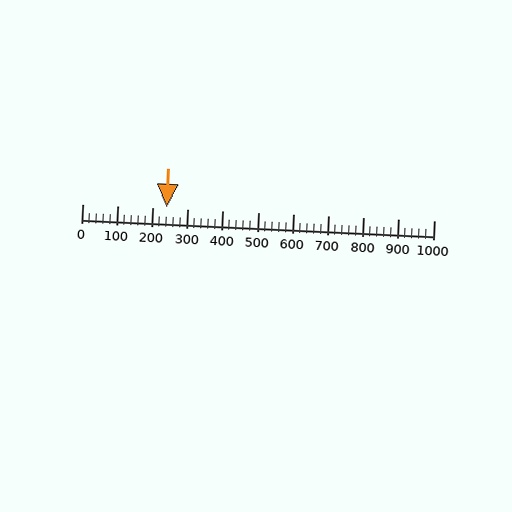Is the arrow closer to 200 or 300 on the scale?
The arrow is closer to 200.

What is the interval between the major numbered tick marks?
The major tick marks are spaced 100 units apart.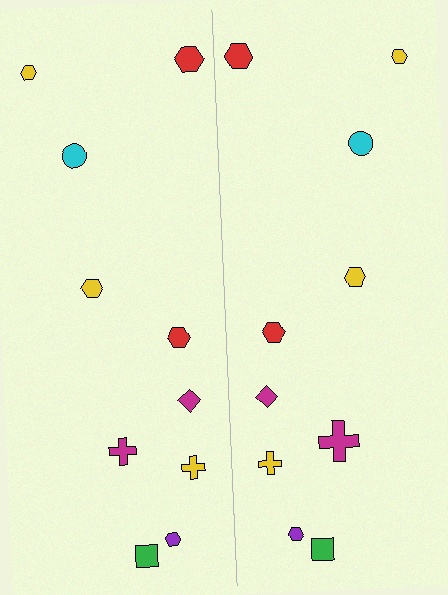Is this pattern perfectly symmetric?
No, the pattern is not perfectly symmetric. The magenta cross on the right side has a different size than its mirror counterpart.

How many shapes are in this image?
There are 20 shapes in this image.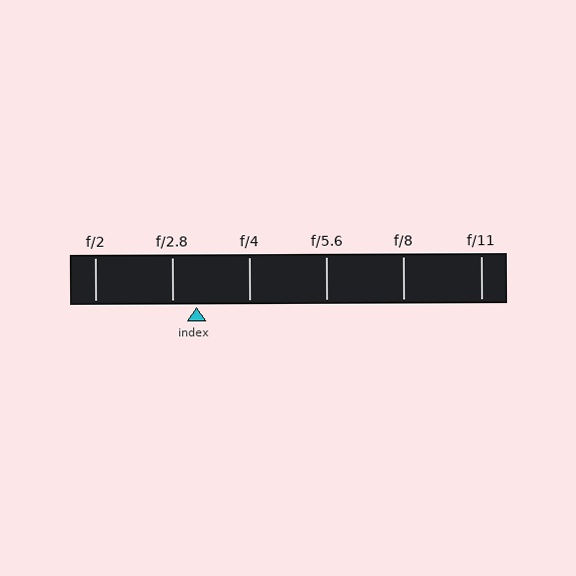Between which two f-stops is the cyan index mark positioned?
The index mark is between f/2.8 and f/4.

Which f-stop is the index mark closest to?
The index mark is closest to f/2.8.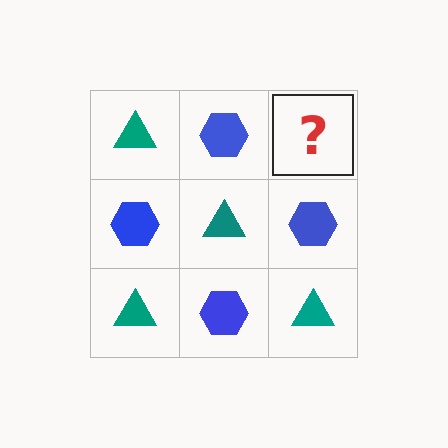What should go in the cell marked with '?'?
The missing cell should contain a teal triangle.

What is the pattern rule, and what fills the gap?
The rule is that it alternates teal triangle and blue hexagon in a checkerboard pattern. The gap should be filled with a teal triangle.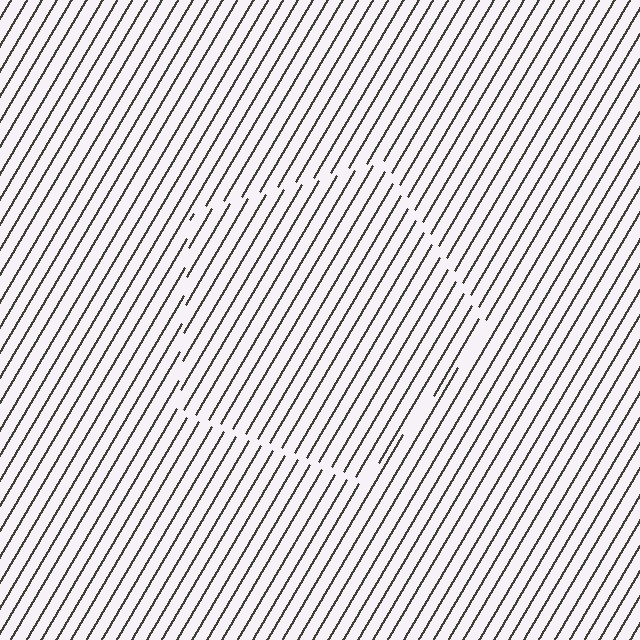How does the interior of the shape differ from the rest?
The interior of the shape contains the same grating, shifted by half a period — the contour is defined by the phase discontinuity where line-ends from the inner and outer gratings abut.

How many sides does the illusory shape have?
5 sides — the line-ends trace a pentagon.